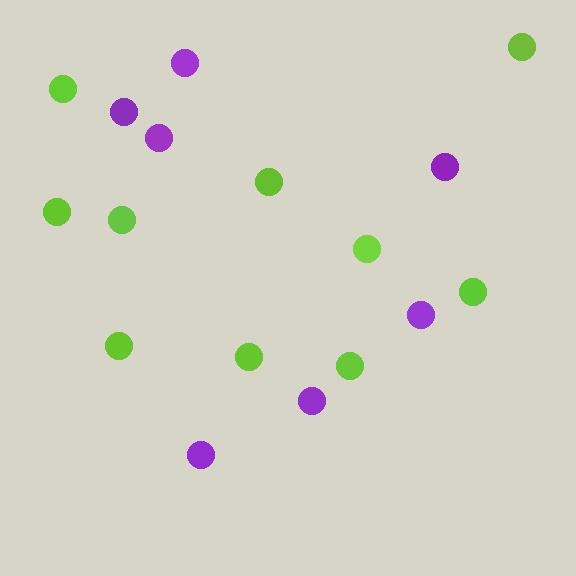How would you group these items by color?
There are 2 groups: one group of lime circles (10) and one group of purple circles (7).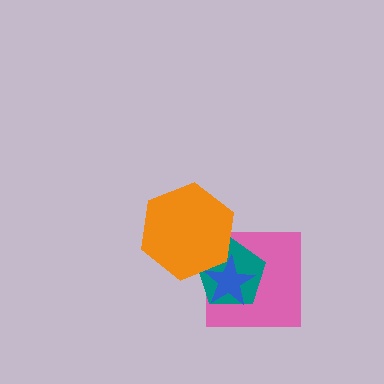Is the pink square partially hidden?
Yes, it is partially covered by another shape.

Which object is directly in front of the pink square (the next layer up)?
The teal pentagon is directly in front of the pink square.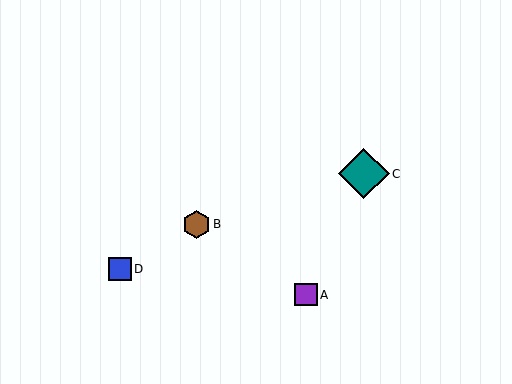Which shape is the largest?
The teal diamond (labeled C) is the largest.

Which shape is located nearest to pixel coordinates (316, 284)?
The purple square (labeled A) at (306, 295) is nearest to that location.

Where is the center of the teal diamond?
The center of the teal diamond is at (364, 174).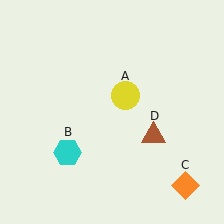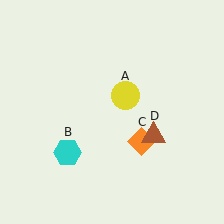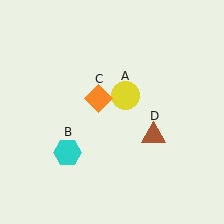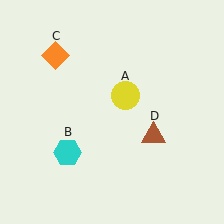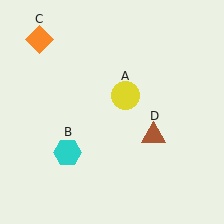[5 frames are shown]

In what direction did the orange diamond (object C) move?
The orange diamond (object C) moved up and to the left.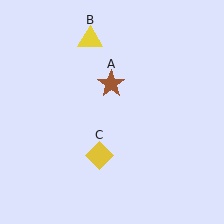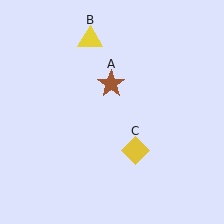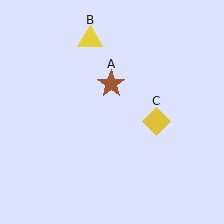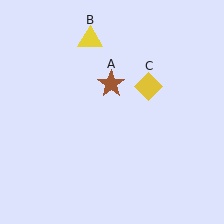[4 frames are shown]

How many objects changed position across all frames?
1 object changed position: yellow diamond (object C).